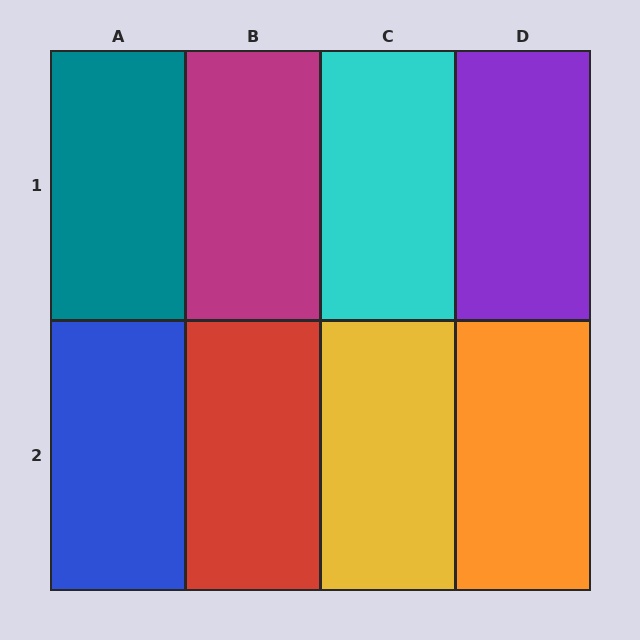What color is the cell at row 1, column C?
Cyan.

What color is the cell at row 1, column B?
Magenta.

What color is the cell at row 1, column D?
Purple.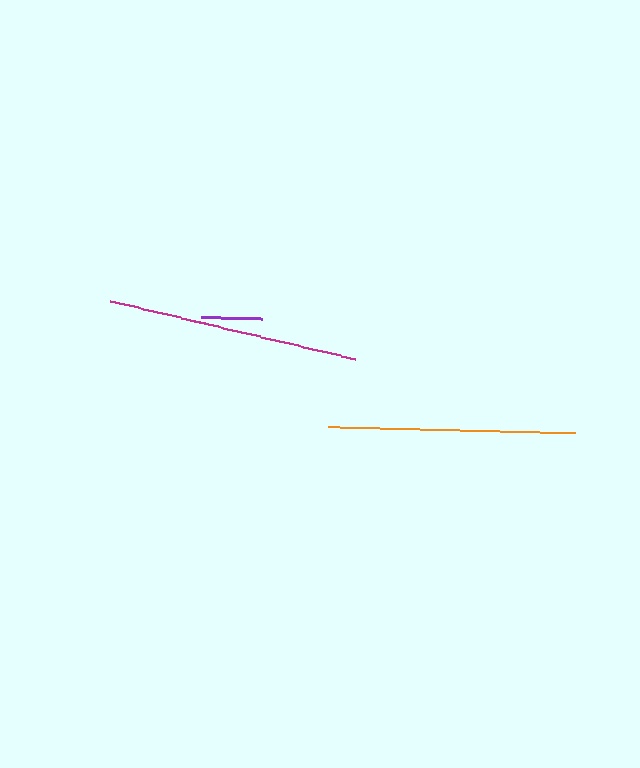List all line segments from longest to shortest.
From longest to shortest: magenta, orange, purple.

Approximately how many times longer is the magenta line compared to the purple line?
The magenta line is approximately 4.1 times the length of the purple line.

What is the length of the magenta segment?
The magenta segment is approximately 251 pixels long.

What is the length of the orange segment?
The orange segment is approximately 247 pixels long.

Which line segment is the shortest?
The purple line is the shortest at approximately 61 pixels.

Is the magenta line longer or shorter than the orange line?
The magenta line is longer than the orange line.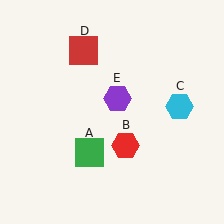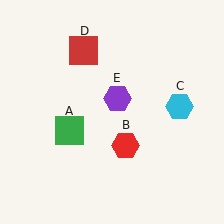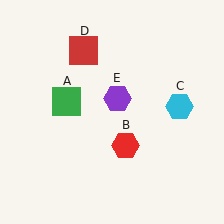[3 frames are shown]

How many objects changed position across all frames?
1 object changed position: green square (object A).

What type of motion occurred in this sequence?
The green square (object A) rotated clockwise around the center of the scene.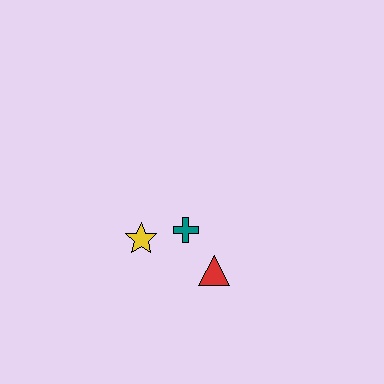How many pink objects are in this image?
There are no pink objects.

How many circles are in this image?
There are no circles.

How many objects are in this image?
There are 3 objects.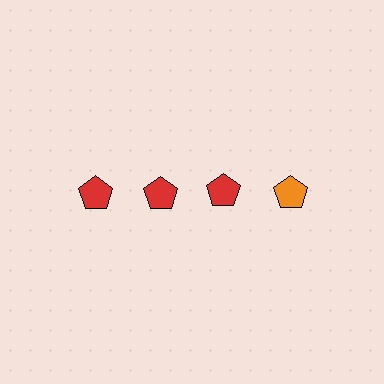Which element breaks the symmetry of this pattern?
The orange pentagon in the top row, second from right column breaks the symmetry. All other shapes are red pentagons.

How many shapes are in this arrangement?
There are 4 shapes arranged in a grid pattern.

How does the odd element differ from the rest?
It has a different color: orange instead of red.